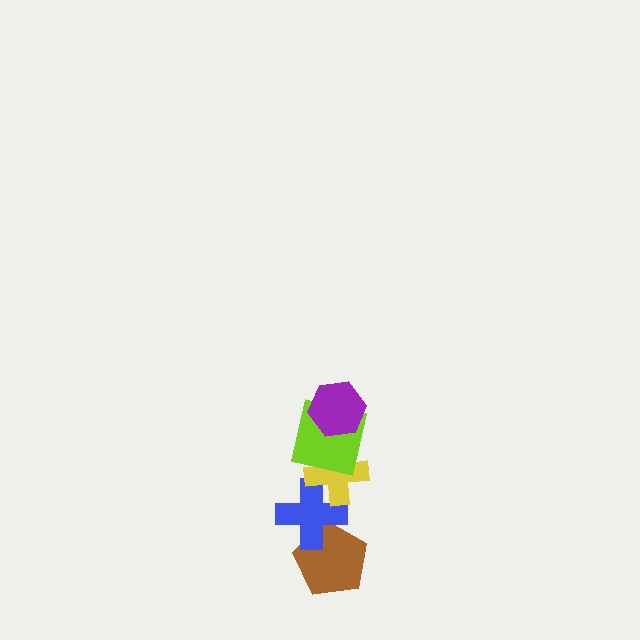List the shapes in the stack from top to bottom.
From top to bottom: the purple hexagon, the lime square, the yellow cross, the blue cross, the brown pentagon.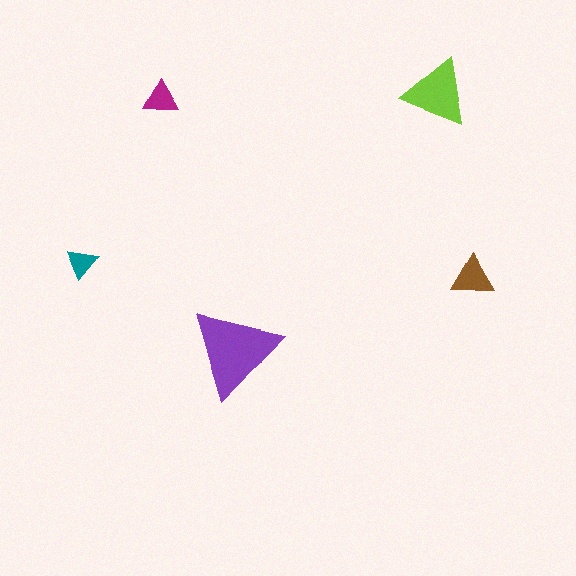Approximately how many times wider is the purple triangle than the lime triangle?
About 1.5 times wider.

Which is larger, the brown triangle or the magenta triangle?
The brown one.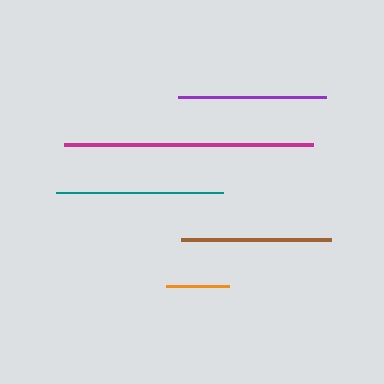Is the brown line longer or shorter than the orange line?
The brown line is longer than the orange line.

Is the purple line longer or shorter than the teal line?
The teal line is longer than the purple line.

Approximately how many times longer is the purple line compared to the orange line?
The purple line is approximately 2.4 times the length of the orange line.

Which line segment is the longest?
The magenta line is the longest at approximately 249 pixels.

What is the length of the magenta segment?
The magenta segment is approximately 249 pixels long.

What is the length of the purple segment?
The purple segment is approximately 149 pixels long.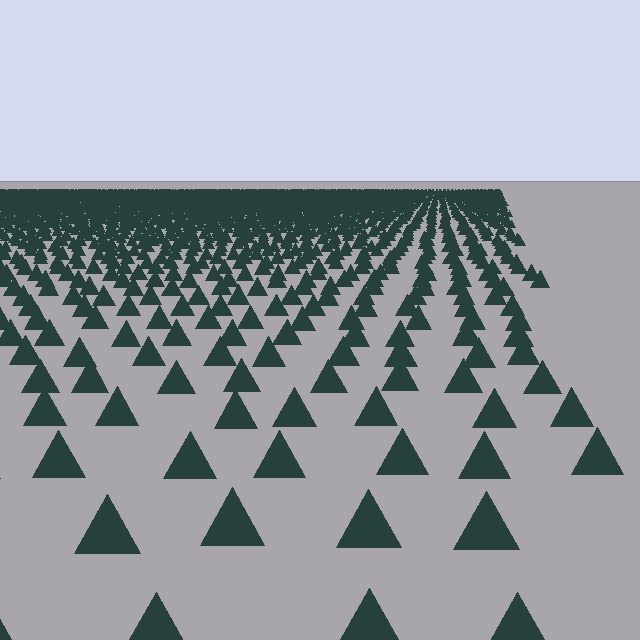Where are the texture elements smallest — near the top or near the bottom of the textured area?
Near the top.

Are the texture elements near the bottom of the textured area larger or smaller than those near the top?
Larger. Near the bottom, elements are closer to the viewer and appear at a bigger on-screen size.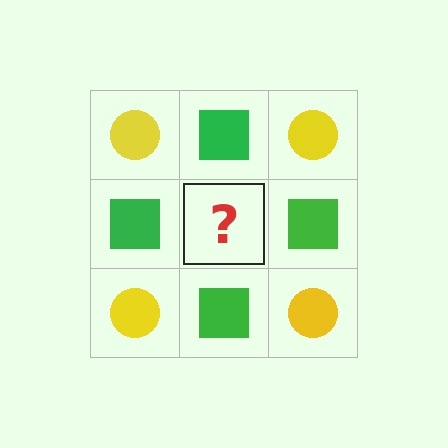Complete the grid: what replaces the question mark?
The question mark should be replaced with a yellow circle.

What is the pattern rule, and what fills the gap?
The rule is that it alternates yellow circle and green square in a checkerboard pattern. The gap should be filled with a yellow circle.